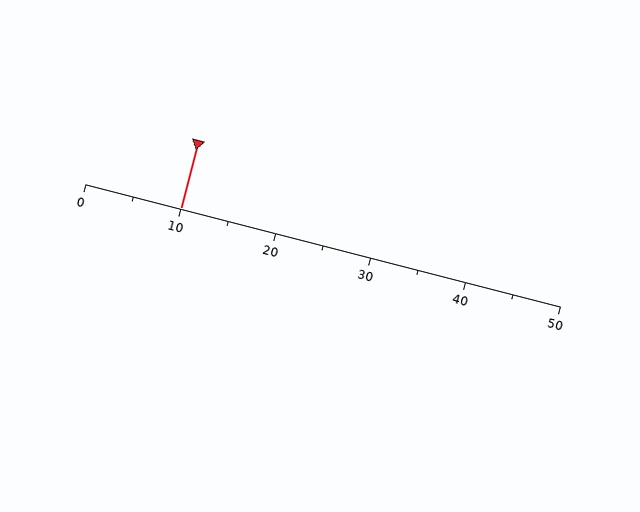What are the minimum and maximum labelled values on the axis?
The axis runs from 0 to 50.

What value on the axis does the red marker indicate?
The marker indicates approximately 10.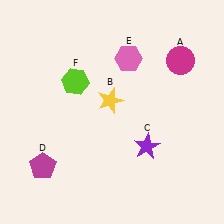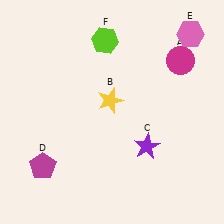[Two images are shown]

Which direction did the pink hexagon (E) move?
The pink hexagon (E) moved right.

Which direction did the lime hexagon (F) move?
The lime hexagon (F) moved up.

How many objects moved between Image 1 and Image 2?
2 objects moved between the two images.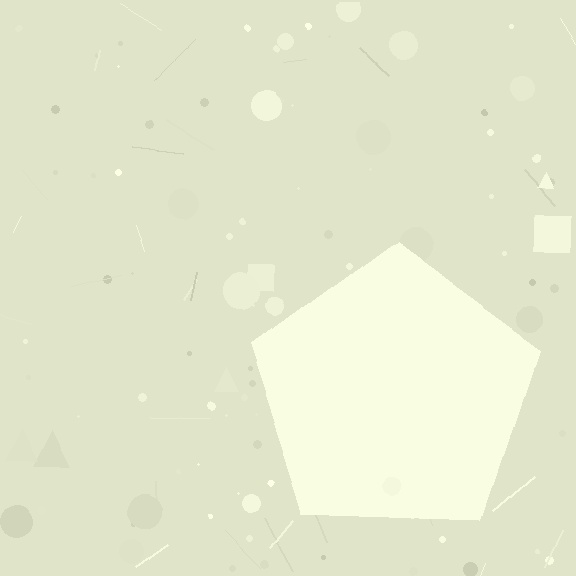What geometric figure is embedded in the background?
A pentagon is embedded in the background.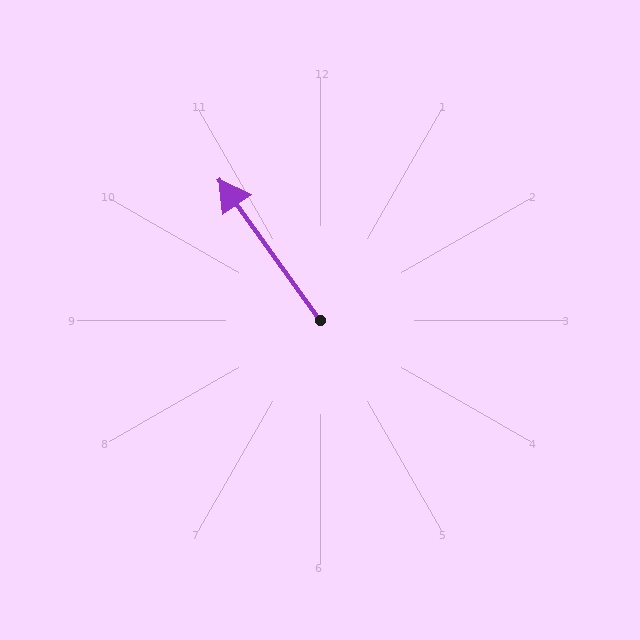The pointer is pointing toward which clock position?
Roughly 11 o'clock.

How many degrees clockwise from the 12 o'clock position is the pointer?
Approximately 324 degrees.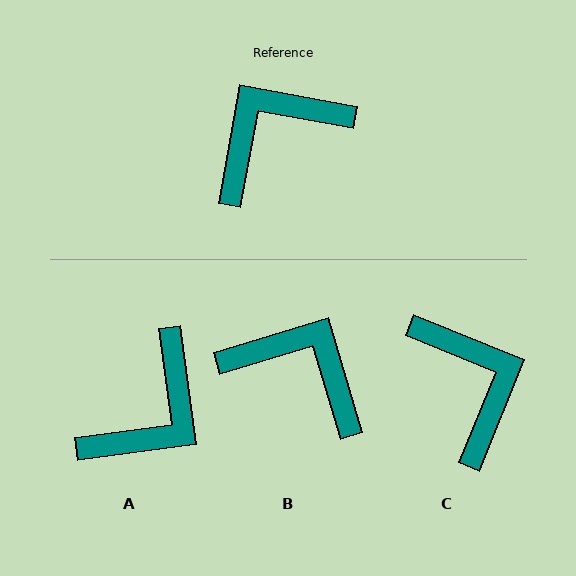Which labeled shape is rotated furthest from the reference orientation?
A, about 162 degrees away.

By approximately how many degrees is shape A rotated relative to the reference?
Approximately 162 degrees clockwise.